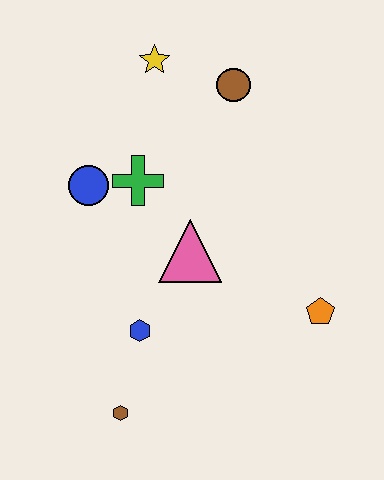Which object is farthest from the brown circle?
The brown hexagon is farthest from the brown circle.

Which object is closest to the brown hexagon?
The blue hexagon is closest to the brown hexagon.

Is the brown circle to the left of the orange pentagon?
Yes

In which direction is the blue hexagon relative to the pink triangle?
The blue hexagon is below the pink triangle.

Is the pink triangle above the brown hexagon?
Yes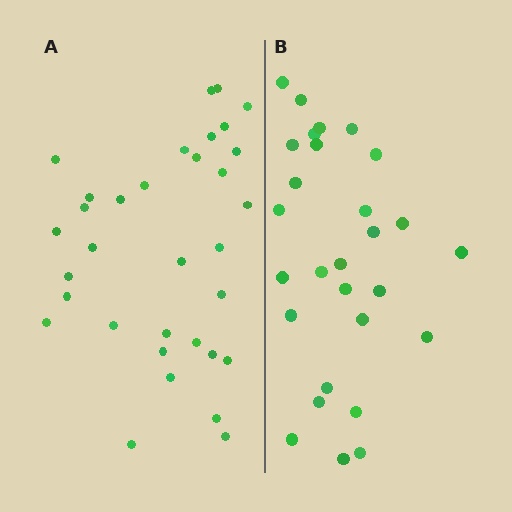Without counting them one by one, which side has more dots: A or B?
Region A (the left region) has more dots.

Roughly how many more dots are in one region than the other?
Region A has about 5 more dots than region B.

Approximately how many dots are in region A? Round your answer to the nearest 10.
About 30 dots. (The exact count is 33, which rounds to 30.)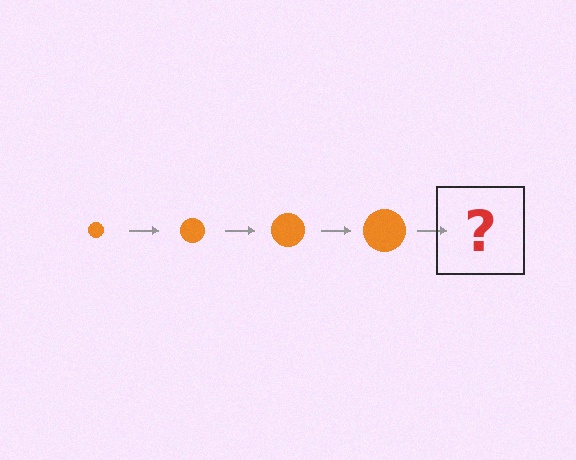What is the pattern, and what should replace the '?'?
The pattern is that the circle gets progressively larger each step. The '?' should be an orange circle, larger than the previous one.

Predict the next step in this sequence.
The next step is an orange circle, larger than the previous one.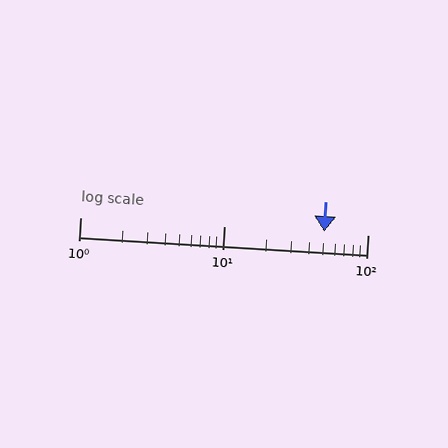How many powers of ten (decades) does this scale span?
The scale spans 2 decades, from 1 to 100.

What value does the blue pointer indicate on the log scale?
The pointer indicates approximately 50.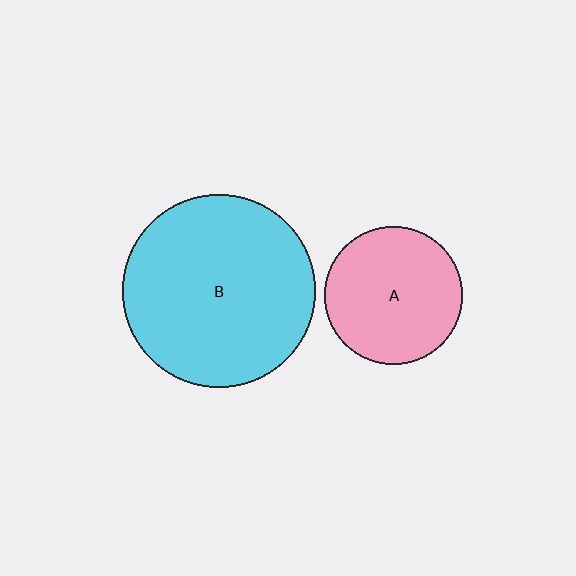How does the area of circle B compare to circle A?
Approximately 2.0 times.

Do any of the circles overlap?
No, none of the circles overlap.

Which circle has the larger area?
Circle B (cyan).